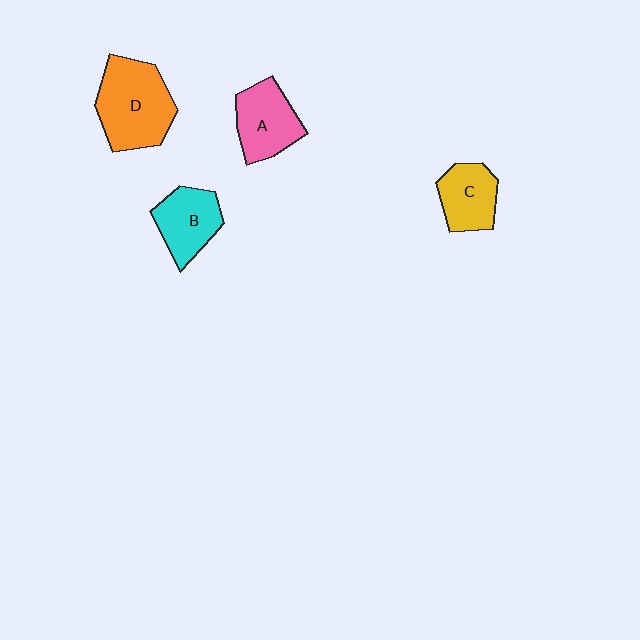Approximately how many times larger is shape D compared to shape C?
Approximately 1.7 times.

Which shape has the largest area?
Shape D (orange).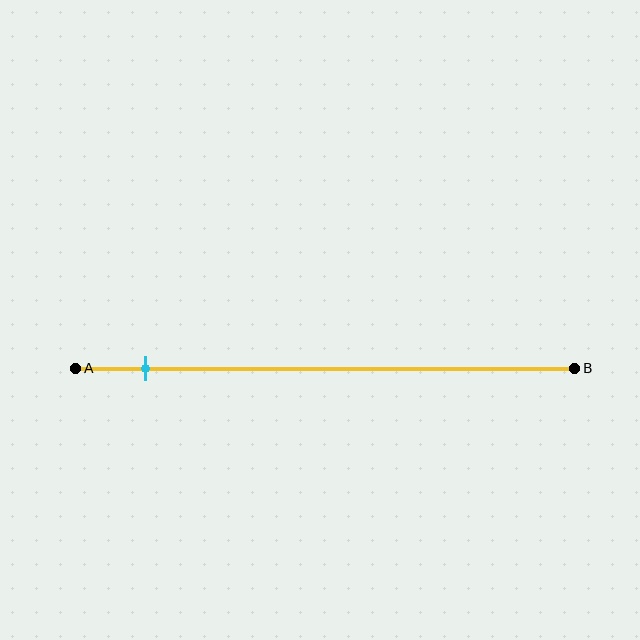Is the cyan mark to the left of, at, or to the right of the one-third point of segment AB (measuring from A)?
The cyan mark is to the left of the one-third point of segment AB.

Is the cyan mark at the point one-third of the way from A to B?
No, the mark is at about 15% from A, not at the 33% one-third point.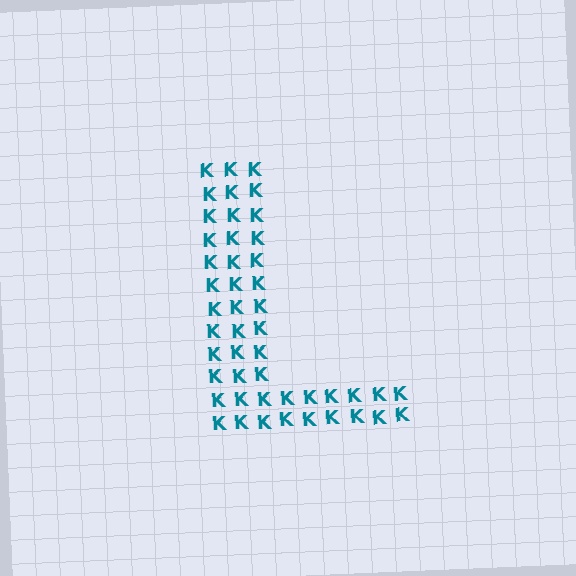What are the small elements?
The small elements are letter K's.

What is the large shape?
The large shape is the letter L.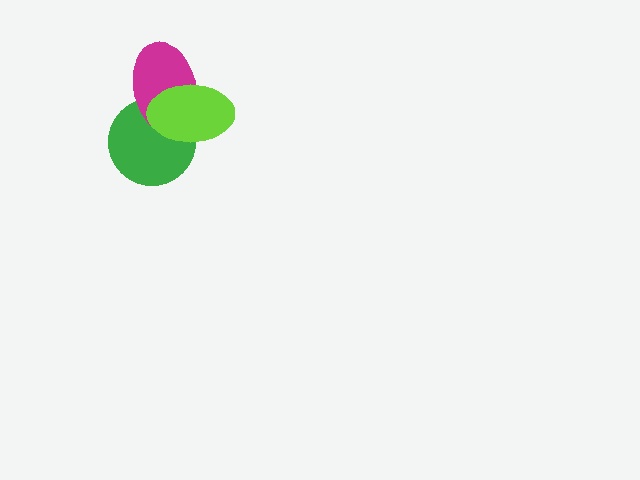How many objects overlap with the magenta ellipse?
2 objects overlap with the magenta ellipse.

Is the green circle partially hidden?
Yes, it is partially covered by another shape.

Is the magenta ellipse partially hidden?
Yes, it is partially covered by another shape.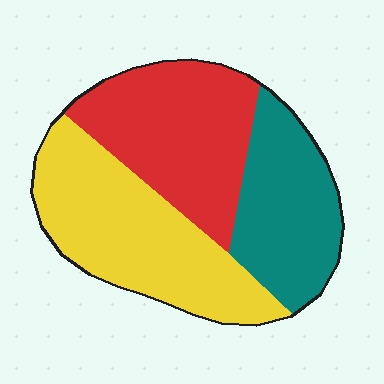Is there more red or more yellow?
Yellow.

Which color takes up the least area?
Teal, at roughly 25%.